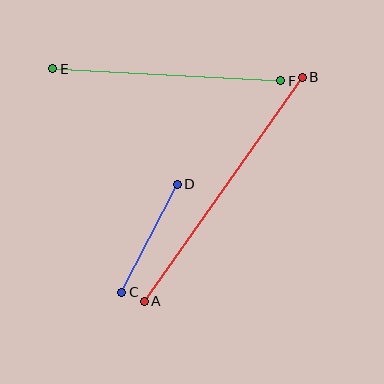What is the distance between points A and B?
The distance is approximately 274 pixels.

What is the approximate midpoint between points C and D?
The midpoint is at approximately (150, 238) pixels.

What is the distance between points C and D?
The distance is approximately 121 pixels.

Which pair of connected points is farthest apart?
Points A and B are farthest apart.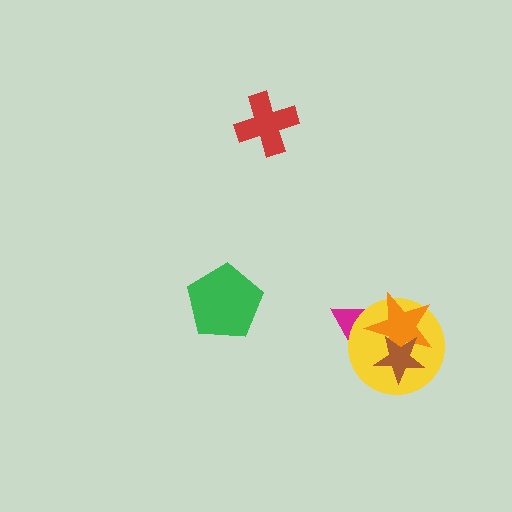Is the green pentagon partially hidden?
No, no other shape covers it.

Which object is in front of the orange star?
The brown star is in front of the orange star.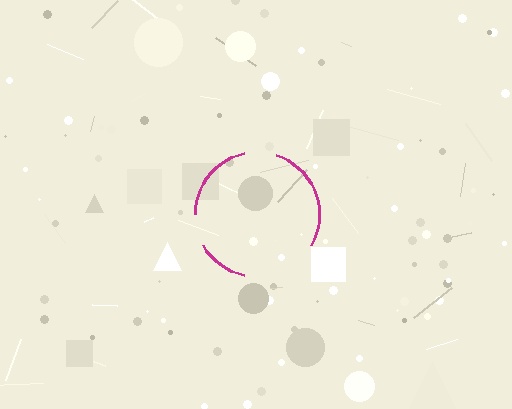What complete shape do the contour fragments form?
The contour fragments form a circle.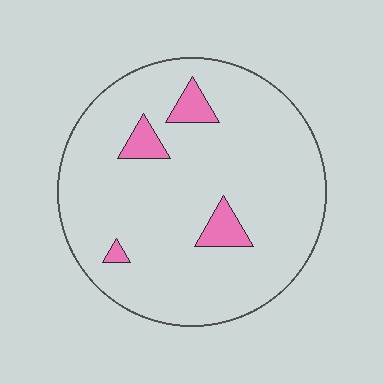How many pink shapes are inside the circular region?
4.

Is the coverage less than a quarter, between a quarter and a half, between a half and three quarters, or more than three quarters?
Less than a quarter.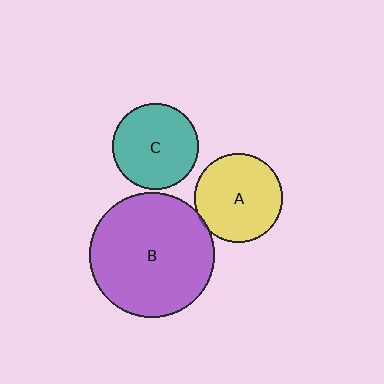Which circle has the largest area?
Circle B (purple).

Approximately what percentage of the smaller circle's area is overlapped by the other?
Approximately 5%.